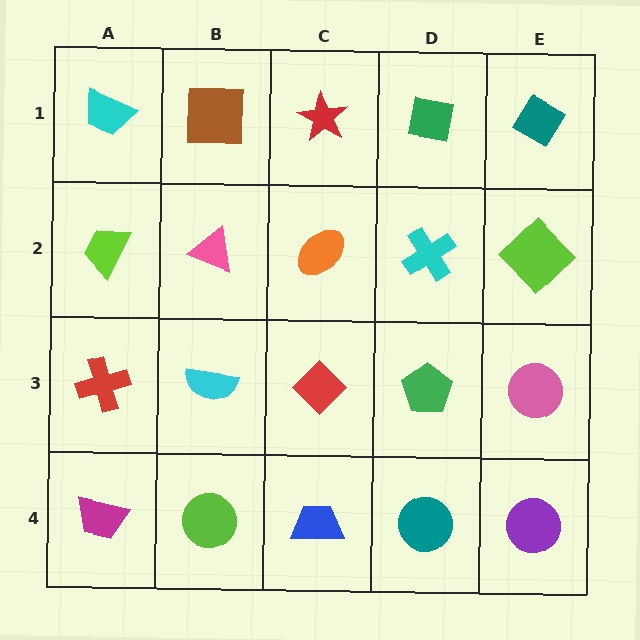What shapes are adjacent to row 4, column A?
A red cross (row 3, column A), a lime circle (row 4, column B).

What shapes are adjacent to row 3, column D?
A cyan cross (row 2, column D), a teal circle (row 4, column D), a red diamond (row 3, column C), a pink circle (row 3, column E).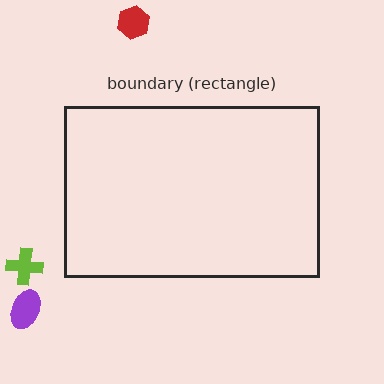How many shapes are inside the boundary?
0 inside, 3 outside.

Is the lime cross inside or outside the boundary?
Outside.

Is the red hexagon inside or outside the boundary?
Outside.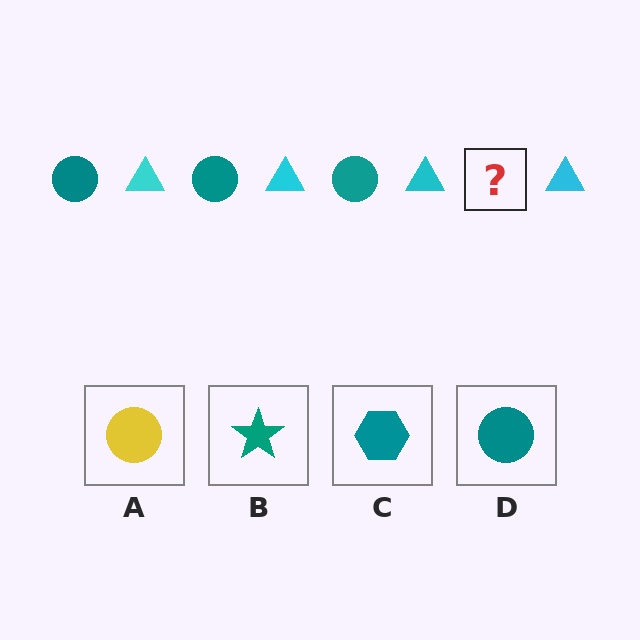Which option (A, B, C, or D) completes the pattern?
D.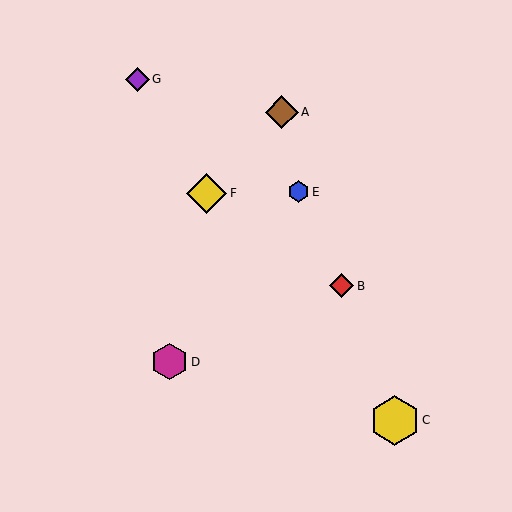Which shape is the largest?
The yellow hexagon (labeled C) is the largest.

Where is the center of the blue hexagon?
The center of the blue hexagon is at (298, 192).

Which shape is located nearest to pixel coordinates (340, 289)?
The red diamond (labeled B) at (341, 286) is nearest to that location.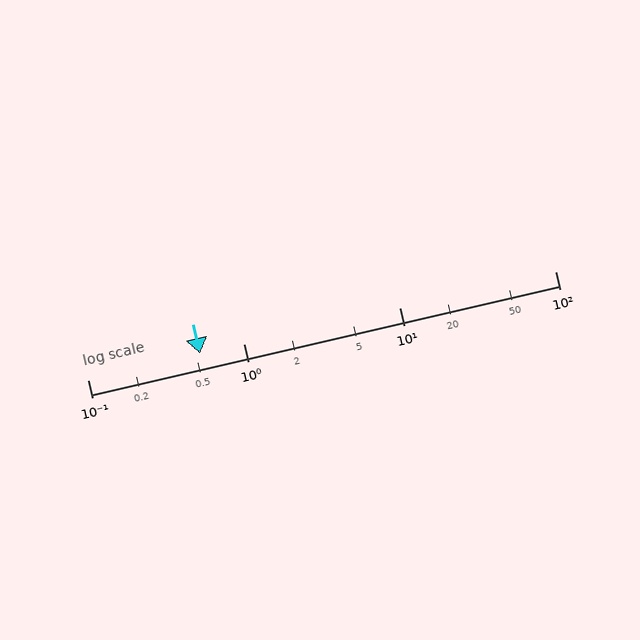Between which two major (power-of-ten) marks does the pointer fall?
The pointer is between 0.1 and 1.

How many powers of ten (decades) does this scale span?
The scale spans 3 decades, from 0.1 to 100.